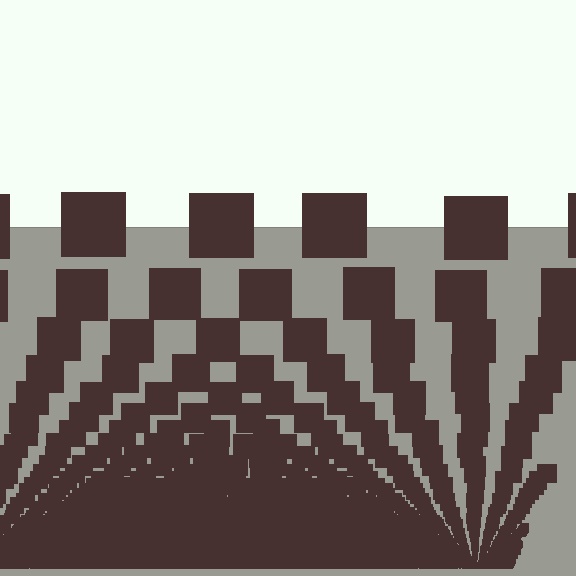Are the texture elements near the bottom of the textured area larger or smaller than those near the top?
Smaller. The gradient is inverted — elements near the bottom are smaller and denser.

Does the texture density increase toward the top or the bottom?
Density increases toward the bottom.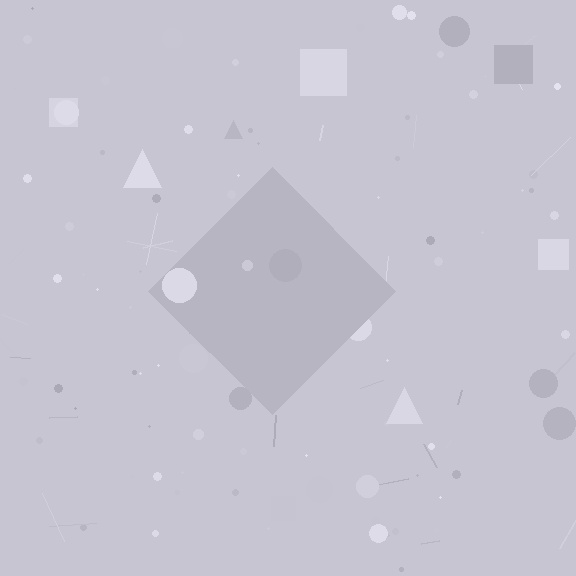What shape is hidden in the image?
A diamond is hidden in the image.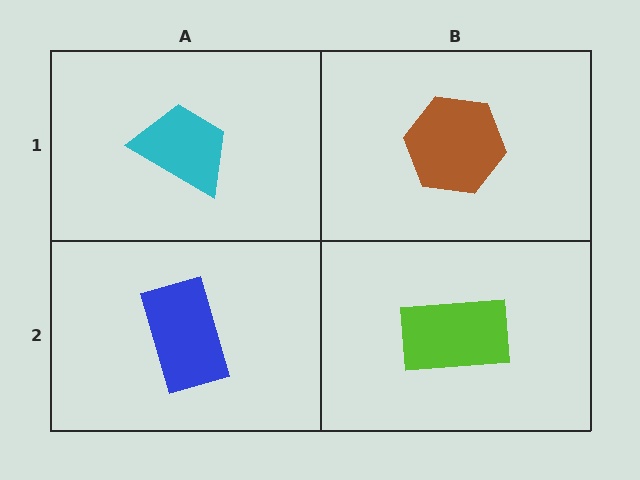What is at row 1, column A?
A cyan trapezoid.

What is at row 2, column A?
A blue rectangle.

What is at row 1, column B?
A brown hexagon.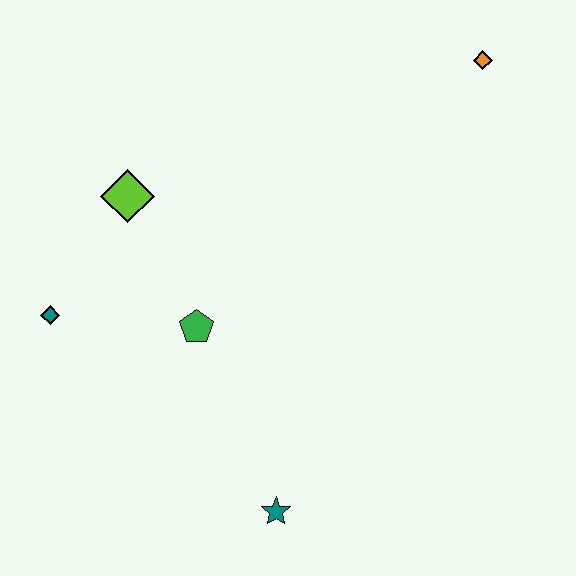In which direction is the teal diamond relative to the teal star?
The teal diamond is to the left of the teal star.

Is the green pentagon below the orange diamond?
Yes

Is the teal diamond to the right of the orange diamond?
No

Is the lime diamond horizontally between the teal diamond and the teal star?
Yes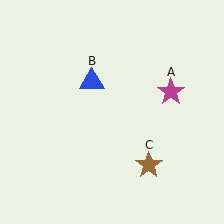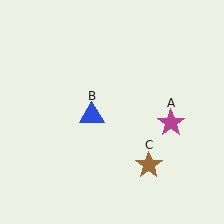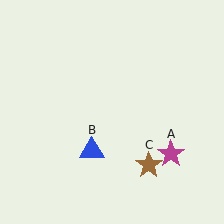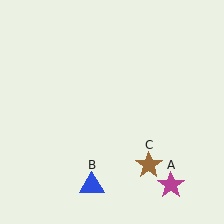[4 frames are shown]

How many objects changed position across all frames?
2 objects changed position: magenta star (object A), blue triangle (object B).